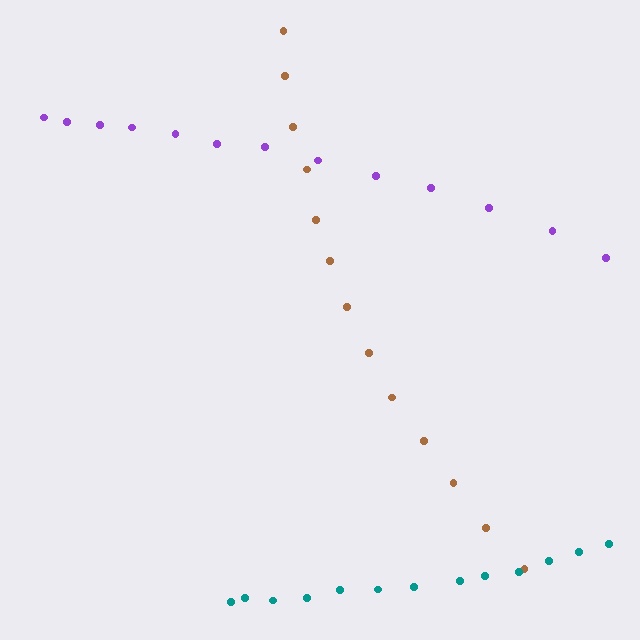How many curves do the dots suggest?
There are 3 distinct paths.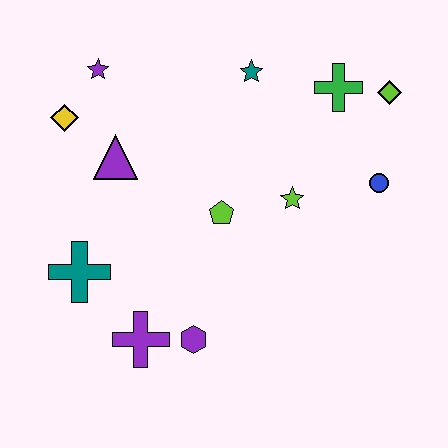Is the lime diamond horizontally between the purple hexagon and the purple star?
No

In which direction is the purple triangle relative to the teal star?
The purple triangle is to the left of the teal star.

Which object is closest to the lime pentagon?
The lime star is closest to the lime pentagon.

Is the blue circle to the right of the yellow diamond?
Yes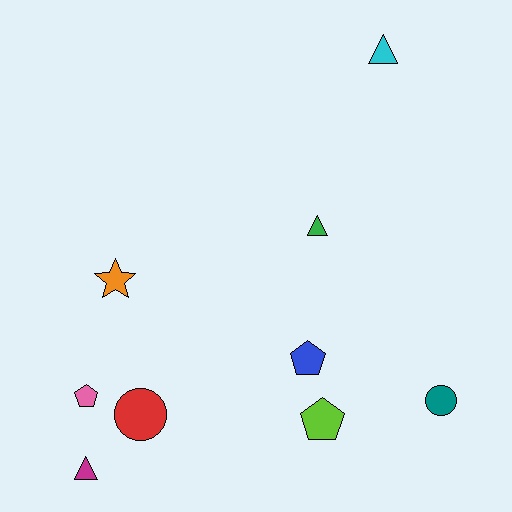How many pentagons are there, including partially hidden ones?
There are 3 pentagons.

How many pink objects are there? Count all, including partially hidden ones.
There is 1 pink object.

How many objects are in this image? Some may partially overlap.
There are 9 objects.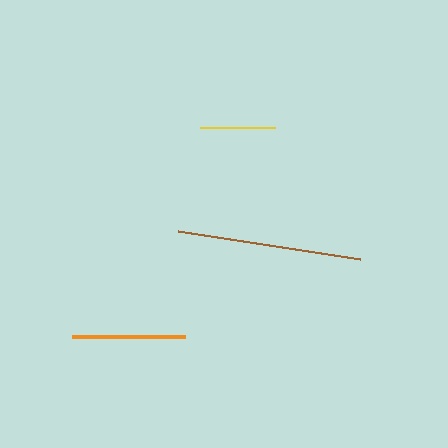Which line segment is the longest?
The brown line is the longest at approximately 184 pixels.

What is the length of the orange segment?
The orange segment is approximately 113 pixels long.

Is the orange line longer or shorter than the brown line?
The brown line is longer than the orange line.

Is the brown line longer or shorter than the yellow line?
The brown line is longer than the yellow line.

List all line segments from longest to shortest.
From longest to shortest: brown, orange, yellow.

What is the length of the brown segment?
The brown segment is approximately 184 pixels long.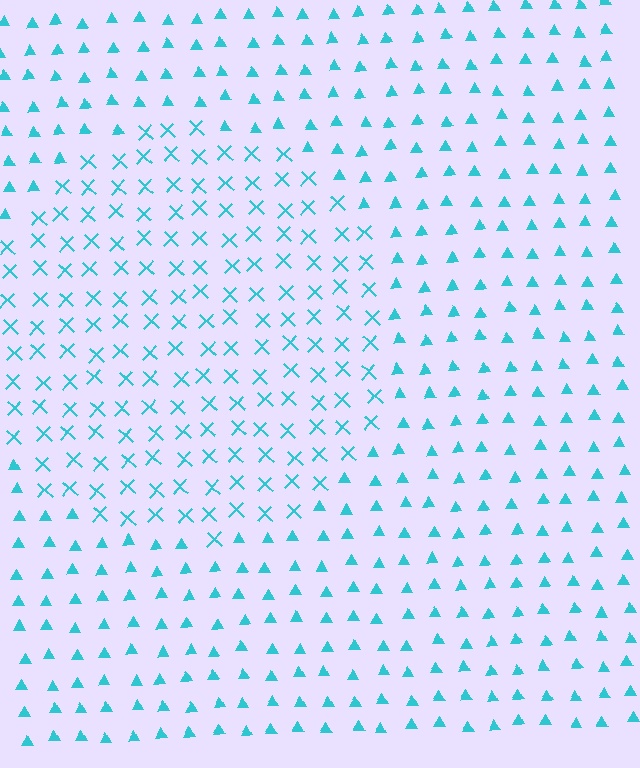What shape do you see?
I see a circle.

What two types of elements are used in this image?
The image uses X marks inside the circle region and triangles outside it.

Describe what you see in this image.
The image is filled with small cyan elements arranged in a uniform grid. A circle-shaped region contains X marks, while the surrounding area contains triangles. The boundary is defined purely by the change in element shape.